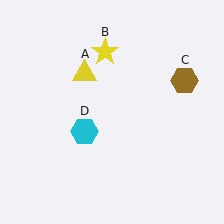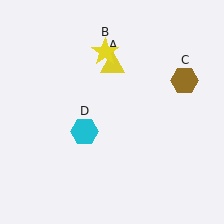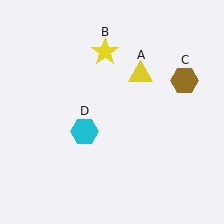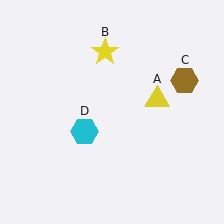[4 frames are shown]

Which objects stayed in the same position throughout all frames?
Yellow star (object B) and brown hexagon (object C) and cyan hexagon (object D) remained stationary.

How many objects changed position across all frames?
1 object changed position: yellow triangle (object A).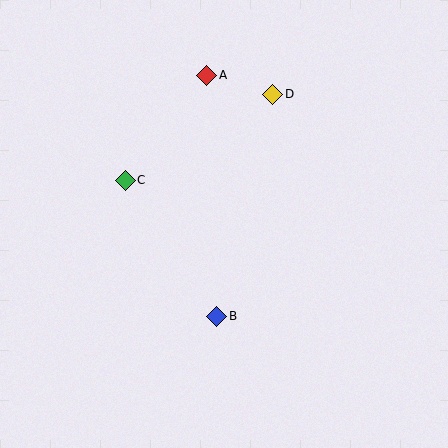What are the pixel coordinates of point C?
Point C is at (125, 180).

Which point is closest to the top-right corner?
Point D is closest to the top-right corner.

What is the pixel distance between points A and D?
The distance between A and D is 69 pixels.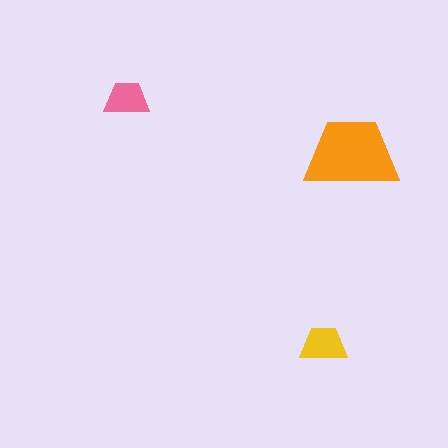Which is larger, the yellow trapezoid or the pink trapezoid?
The yellow one.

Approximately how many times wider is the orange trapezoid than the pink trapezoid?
About 2 times wider.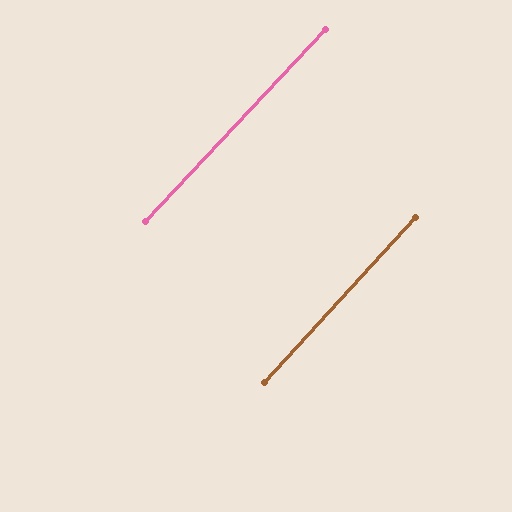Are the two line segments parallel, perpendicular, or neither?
Parallel — their directions differ by only 0.6°.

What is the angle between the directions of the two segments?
Approximately 1 degree.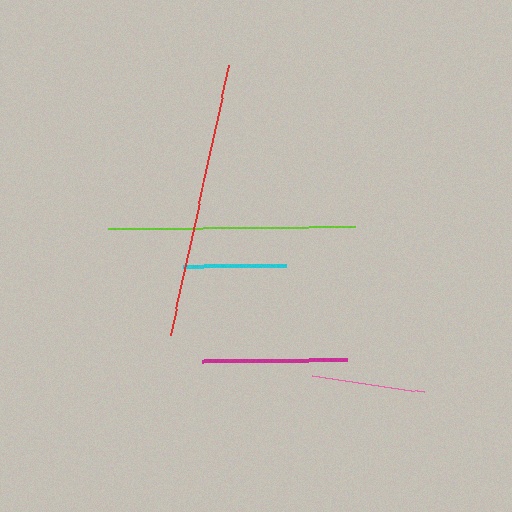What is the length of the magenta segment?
The magenta segment is approximately 145 pixels long.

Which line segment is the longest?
The red line is the longest at approximately 276 pixels.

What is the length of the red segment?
The red segment is approximately 276 pixels long.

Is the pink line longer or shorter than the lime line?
The lime line is longer than the pink line.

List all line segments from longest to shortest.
From longest to shortest: red, lime, magenta, pink, cyan.